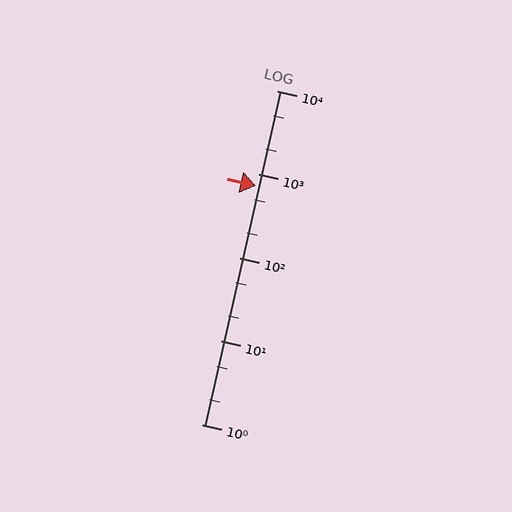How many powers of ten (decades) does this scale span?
The scale spans 4 decades, from 1 to 10000.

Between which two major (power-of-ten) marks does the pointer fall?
The pointer is between 100 and 1000.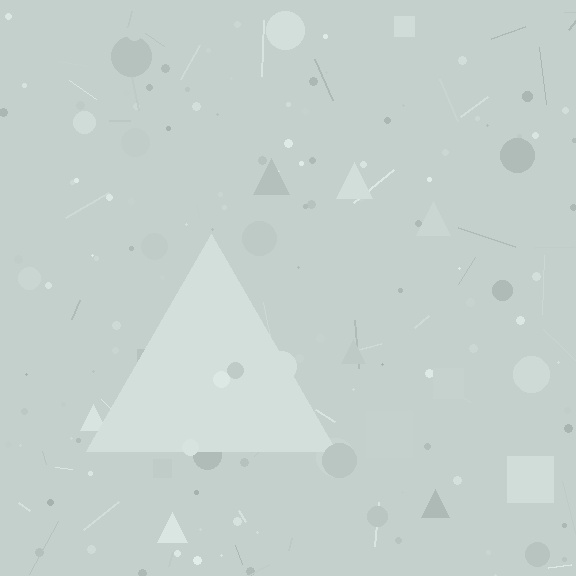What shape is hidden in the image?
A triangle is hidden in the image.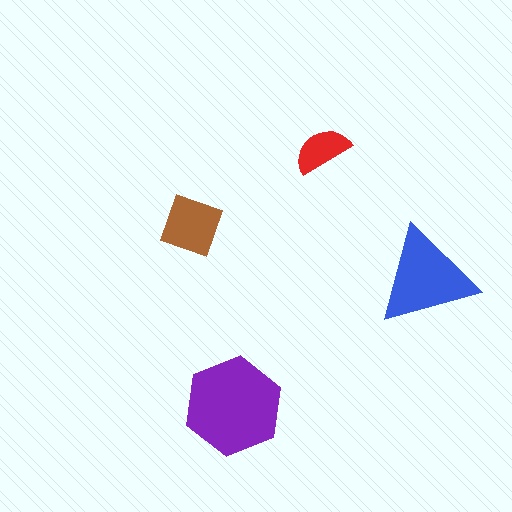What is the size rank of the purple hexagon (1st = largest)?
1st.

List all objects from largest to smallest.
The purple hexagon, the blue triangle, the brown diamond, the red semicircle.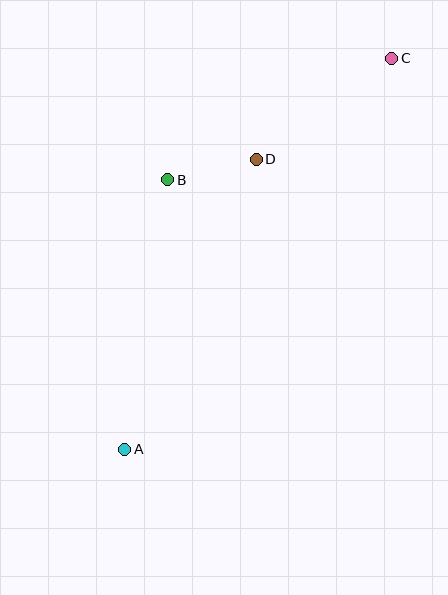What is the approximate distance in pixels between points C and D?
The distance between C and D is approximately 169 pixels.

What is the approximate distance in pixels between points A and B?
The distance between A and B is approximately 273 pixels.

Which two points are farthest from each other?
Points A and C are farthest from each other.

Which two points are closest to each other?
Points B and D are closest to each other.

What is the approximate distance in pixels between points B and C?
The distance between B and C is approximately 255 pixels.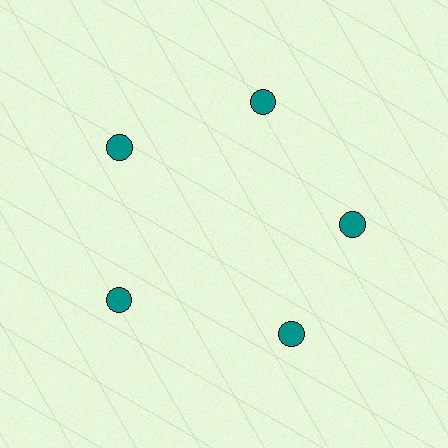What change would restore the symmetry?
The symmetry would be restored by rotating it back into even spacing with its neighbors so that all 5 circles sit at equal angles and equal distance from the center.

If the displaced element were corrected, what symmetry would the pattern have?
It would have 5-fold rotational symmetry — the pattern would map onto itself every 72 degrees.